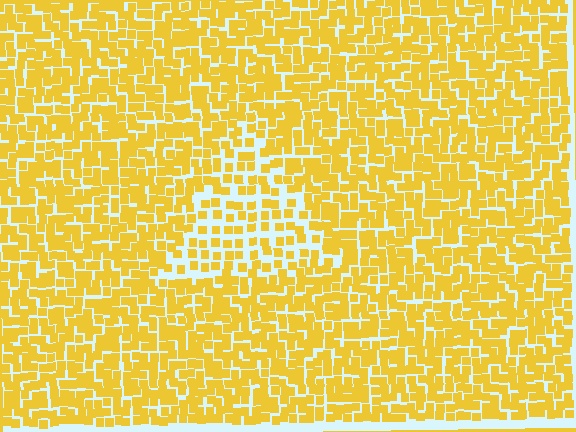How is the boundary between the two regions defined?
The boundary is defined by a change in element density (approximately 1.8x ratio). All elements are the same color, size, and shape.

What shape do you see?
I see a triangle.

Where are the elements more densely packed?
The elements are more densely packed outside the triangle boundary.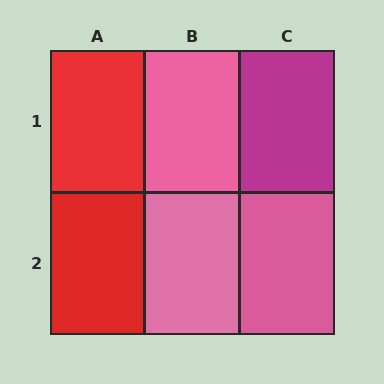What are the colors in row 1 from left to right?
Red, pink, magenta.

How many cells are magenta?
1 cell is magenta.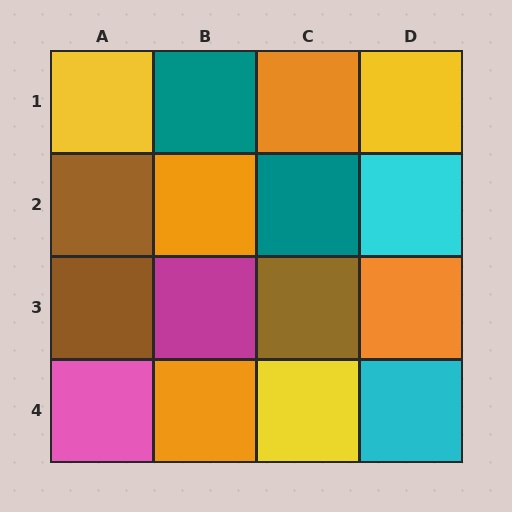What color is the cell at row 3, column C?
Brown.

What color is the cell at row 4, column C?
Yellow.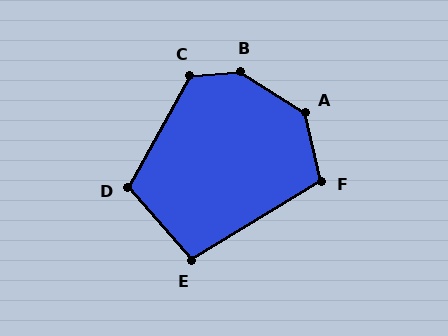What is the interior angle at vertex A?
Approximately 136 degrees (obtuse).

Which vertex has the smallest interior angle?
E, at approximately 100 degrees.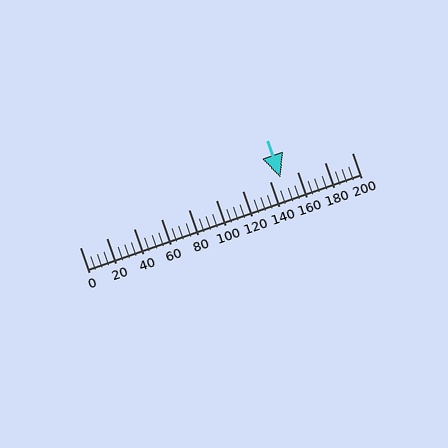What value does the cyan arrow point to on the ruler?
The cyan arrow points to approximately 147.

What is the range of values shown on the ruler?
The ruler shows values from 0 to 200.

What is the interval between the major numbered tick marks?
The major tick marks are spaced 20 units apart.